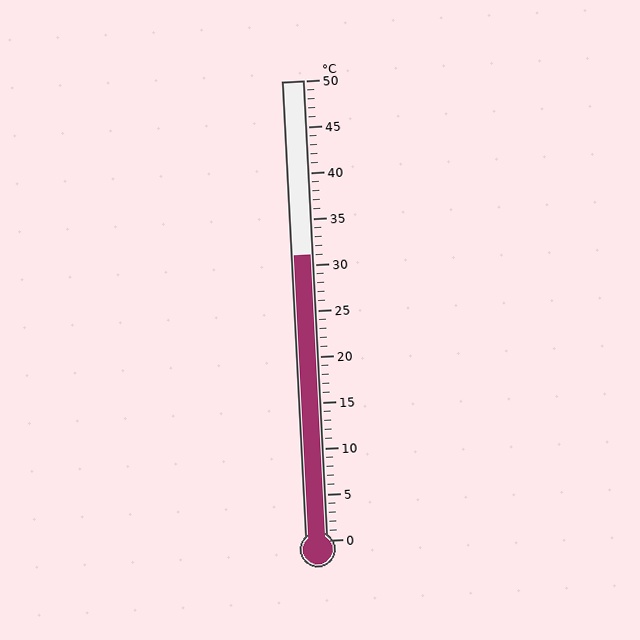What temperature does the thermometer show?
The thermometer shows approximately 31°C.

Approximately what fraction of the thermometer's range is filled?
The thermometer is filled to approximately 60% of its range.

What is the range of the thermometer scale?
The thermometer scale ranges from 0°C to 50°C.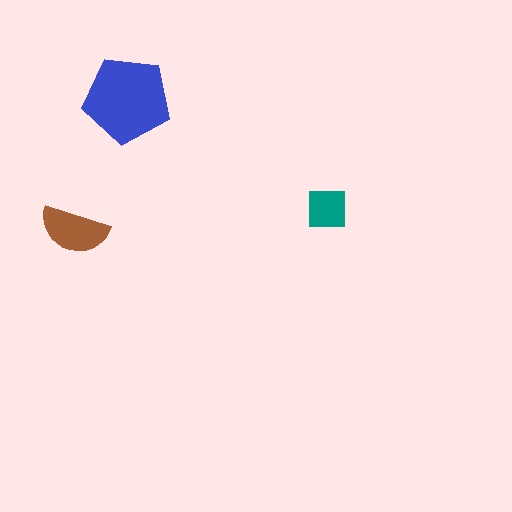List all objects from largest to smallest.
The blue pentagon, the brown semicircle, the teal square.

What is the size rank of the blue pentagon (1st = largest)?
1st.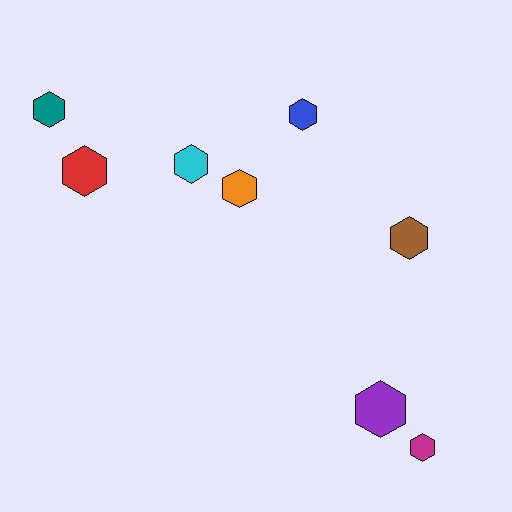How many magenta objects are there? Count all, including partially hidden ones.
There is 1 magenta object.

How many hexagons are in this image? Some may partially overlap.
There are 8 hexagons.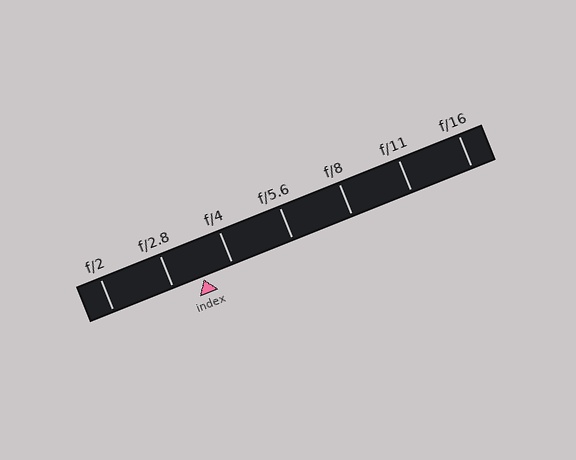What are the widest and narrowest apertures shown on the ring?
The widest aperture shown is f/2 and the narrowest is f/16.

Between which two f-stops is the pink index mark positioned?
The index mark is between f/2.8 and f/4.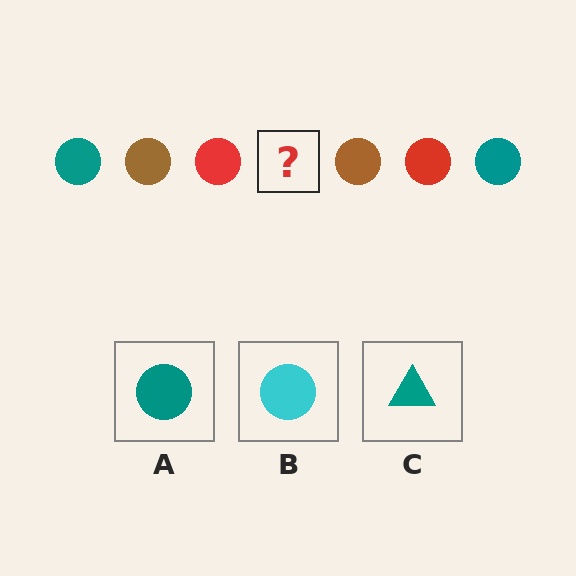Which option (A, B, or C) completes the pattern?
A.